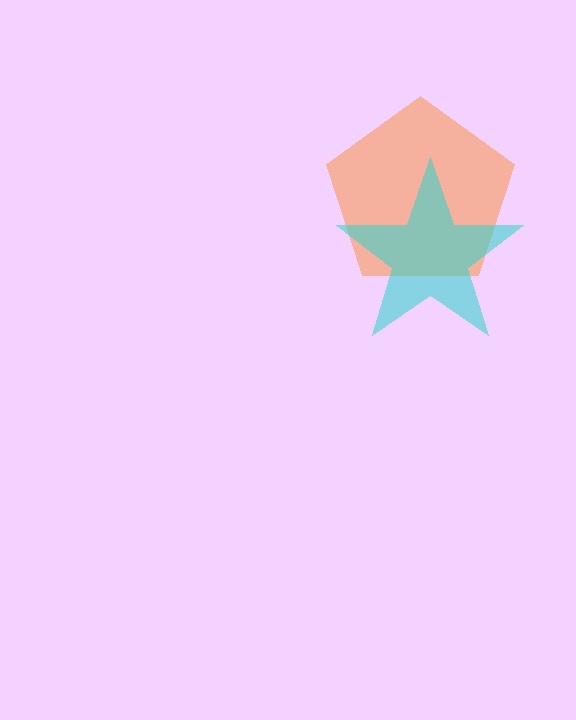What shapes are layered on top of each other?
The layered shapes are: an orange pentagon, a cyan star.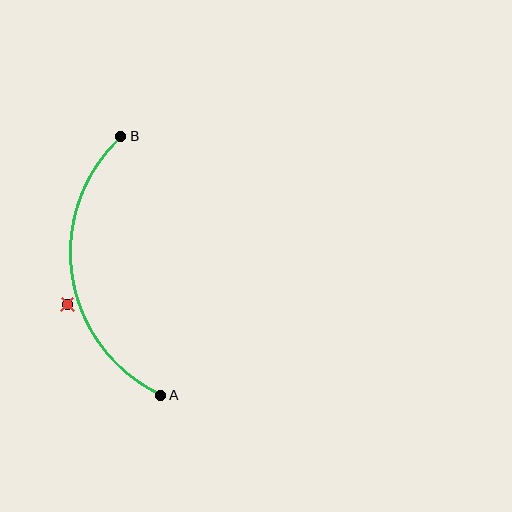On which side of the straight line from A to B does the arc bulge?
The arc bulges to the left of the straight line connecting A and B.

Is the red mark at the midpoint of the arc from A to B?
No — the red mark does not lie on the arc at all. It sits slightly outside the curve.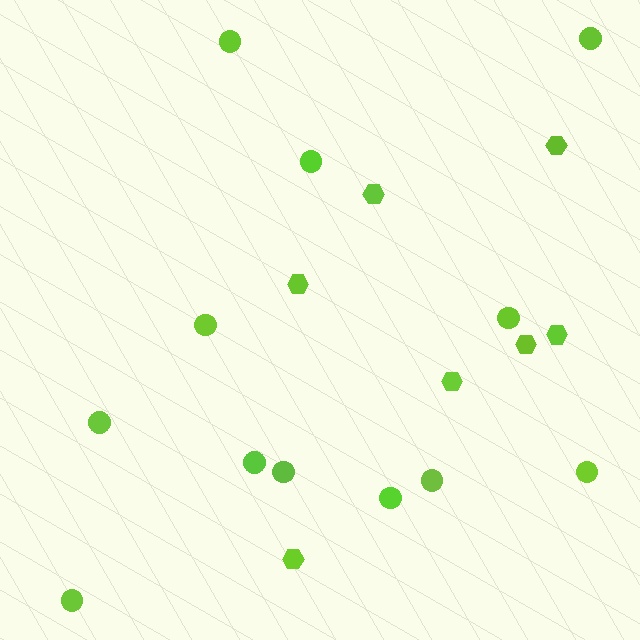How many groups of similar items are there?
There are 2 groups: one group of circles (12) and one group of hexagons (7).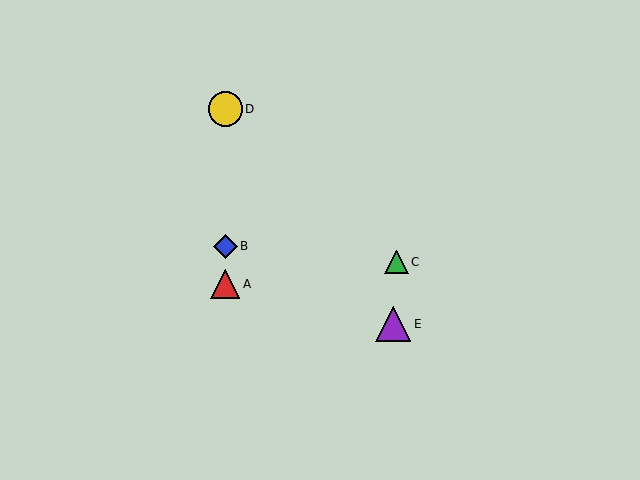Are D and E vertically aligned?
No, D is at x≈225 and E is at x≈393.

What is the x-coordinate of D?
Object D is at x≈225.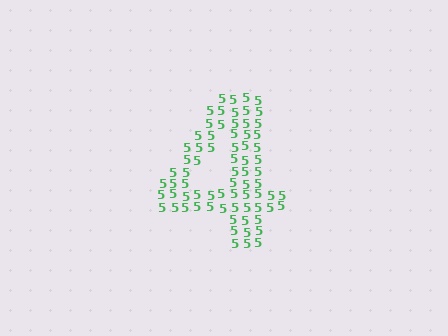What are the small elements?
The small elements are digit 5's.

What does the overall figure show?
The overall figure shows the digit 4.